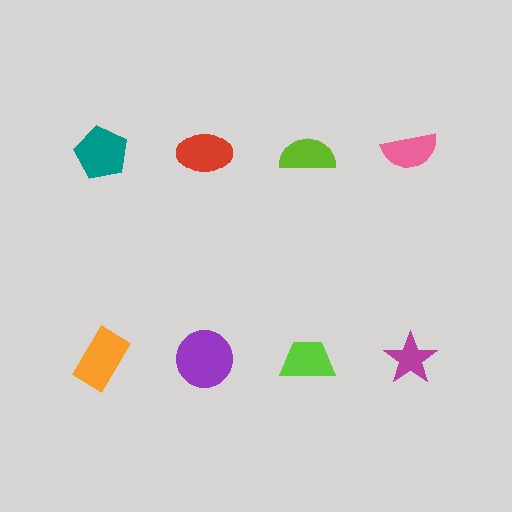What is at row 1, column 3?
A lime semicircle.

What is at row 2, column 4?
A magenta star.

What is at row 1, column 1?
A teal pentagon.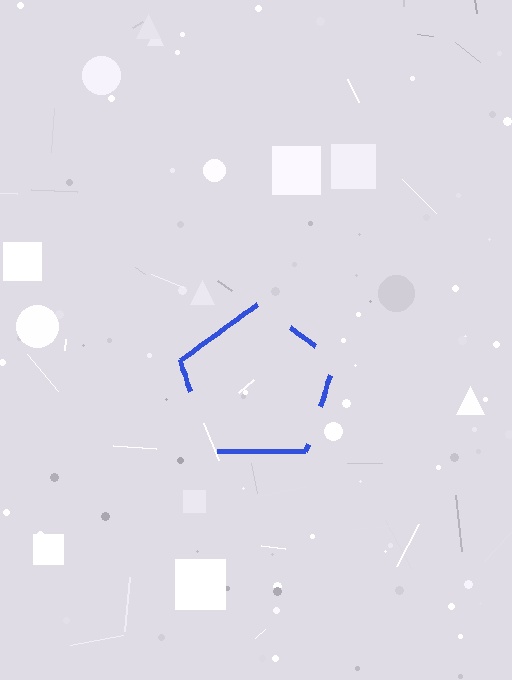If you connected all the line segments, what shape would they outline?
They would outline a pentagon.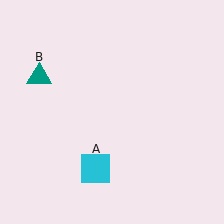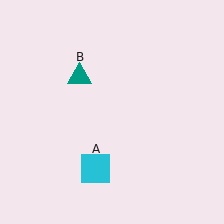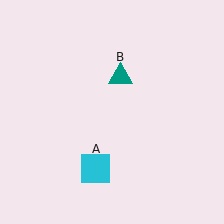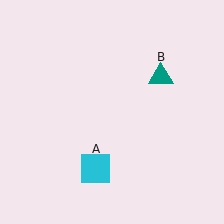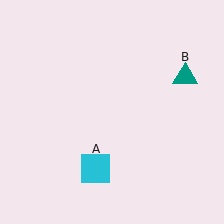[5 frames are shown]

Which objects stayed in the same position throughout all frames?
Cyan square (object A) remained stationary.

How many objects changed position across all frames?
1 object changed position: teal triangle (object B).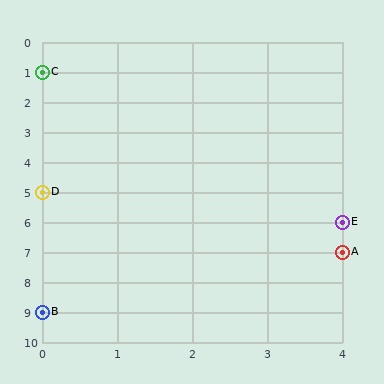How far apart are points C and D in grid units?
Points C and D are 4 rows apart.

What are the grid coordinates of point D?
Point D is at grid coordinates (0, 5).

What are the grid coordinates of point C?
Point C is at grid coordinates (0, 1).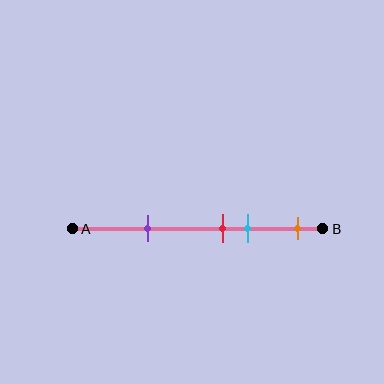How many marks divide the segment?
There are 4 marks dividing the segment.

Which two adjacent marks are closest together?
The red and cyan marks are the closest adjacent pair.